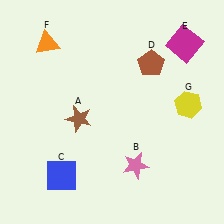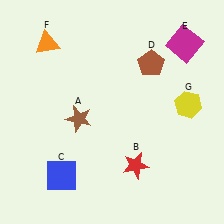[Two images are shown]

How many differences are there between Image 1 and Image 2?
There is 1 difference between the two images.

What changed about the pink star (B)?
In Image 1, B is pink. In Image 2, it changed to red.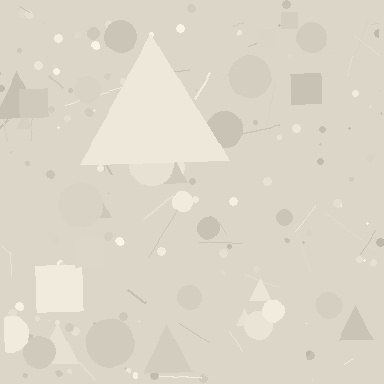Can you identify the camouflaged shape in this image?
The camouflaged shape is a triangle.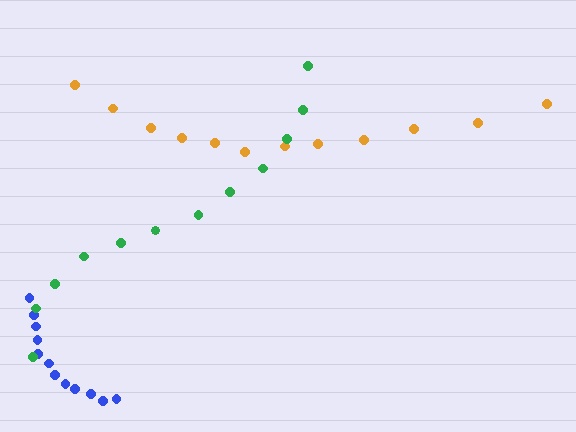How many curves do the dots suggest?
There are 3 distinct paths.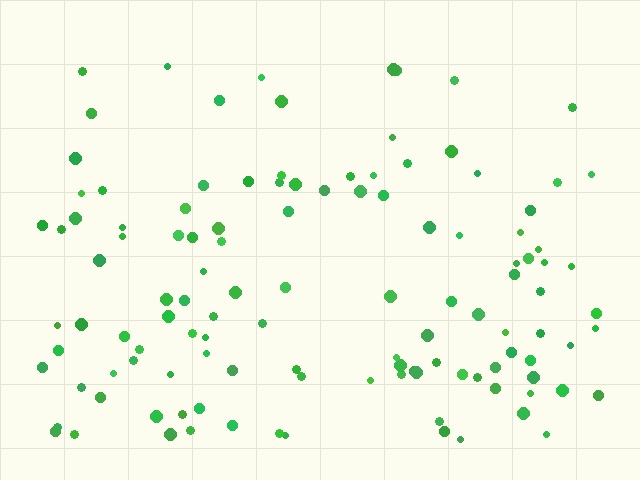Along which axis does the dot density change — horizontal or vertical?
Vertical.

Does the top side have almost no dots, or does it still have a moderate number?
Still a moderate number, just noticeably fewer than the bottom.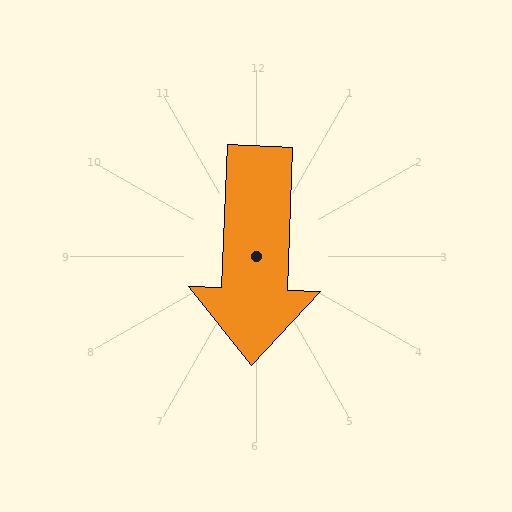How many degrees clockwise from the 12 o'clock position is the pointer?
Approximately 182 degrees.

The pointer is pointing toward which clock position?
Roughly 6 o'clock.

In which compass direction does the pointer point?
South.